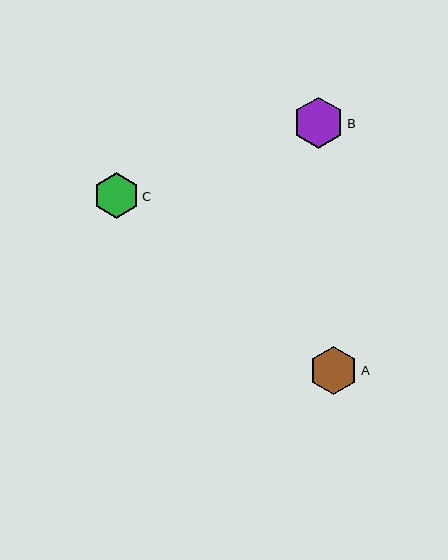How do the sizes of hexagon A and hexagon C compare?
Hexagon A and hexagon C are approximately the same size.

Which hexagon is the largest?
Hexagon B is the largest with a size of approximately 51 pixels.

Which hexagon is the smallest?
Hexagon C is the smallest with a size of approximately 46 pixels.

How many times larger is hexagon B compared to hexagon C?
Hexagon B is approximately 1.1 times the size of hexagon C.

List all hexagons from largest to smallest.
From largest to smallest: B, A, C.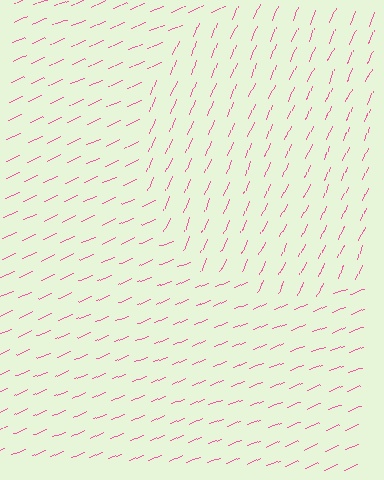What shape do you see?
I see a circle.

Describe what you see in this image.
The image is filled with small pink line segments. A circle region in the image has lines oriented differently from the surrounding lines, creating a visible texture boundary.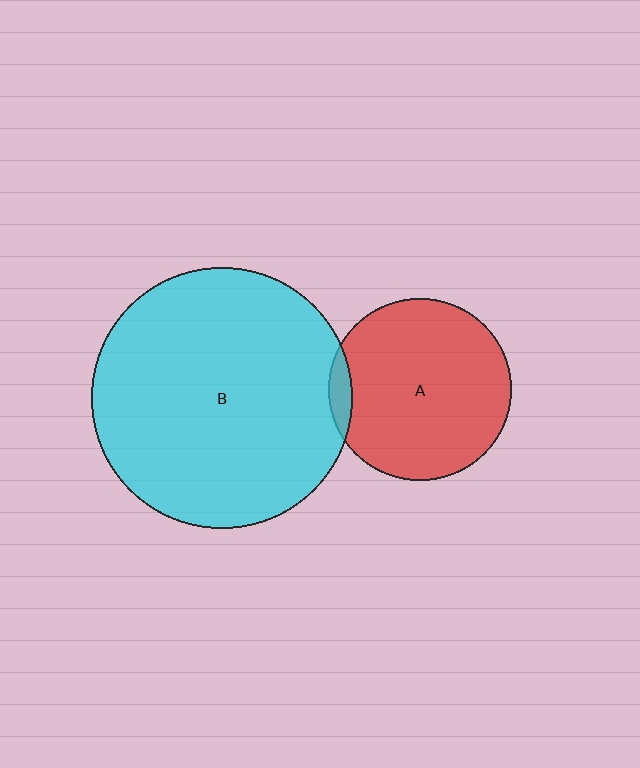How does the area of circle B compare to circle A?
Approximately 2.1 times.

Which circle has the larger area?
Circle B (cyan).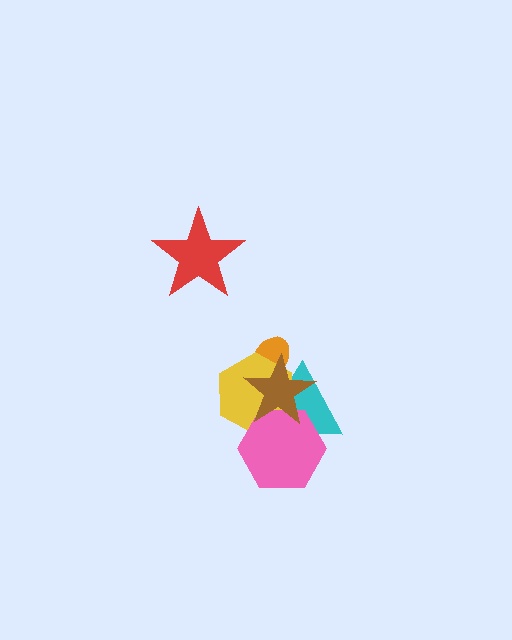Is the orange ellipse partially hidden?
Yes, it is partially covered by another shape.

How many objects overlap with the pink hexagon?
3 objects overlap with the pink hexagon.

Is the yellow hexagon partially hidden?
Yes, it is partially covered by another shape.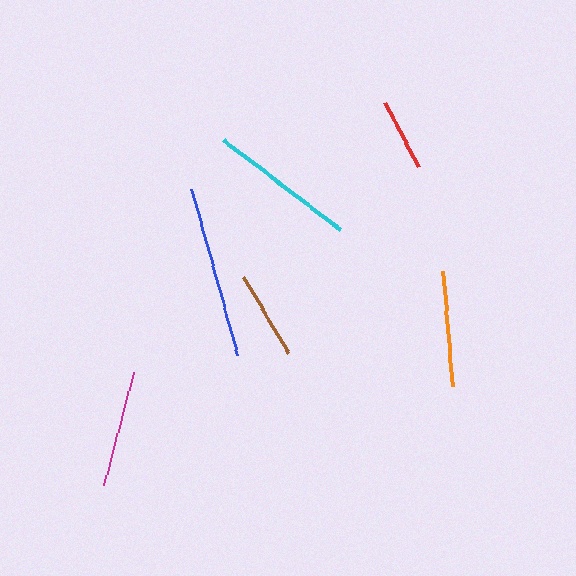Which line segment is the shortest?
The red line is the shortest at approximately 72 pixels.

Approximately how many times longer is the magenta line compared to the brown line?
The magenta line is approximately 1.3 times the length of the brown line.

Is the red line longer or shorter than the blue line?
The blue line is longer than the red line.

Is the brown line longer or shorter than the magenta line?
The magenta line is longer than the brown line.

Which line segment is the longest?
The blue line is the longest at approximately 172 pixels.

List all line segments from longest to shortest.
From longest to shortest: blue, cyan, magenta, orange, brown, red.